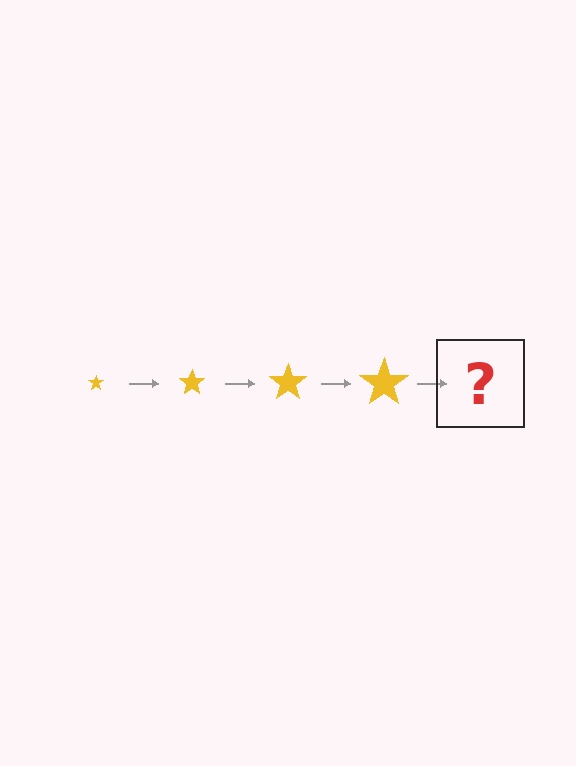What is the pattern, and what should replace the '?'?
The pattern is that the star gets progressively larger each step. The '?' should be a yellow star, larger than the previous one.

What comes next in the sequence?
The next element should be a yellow star, larger than the previous one.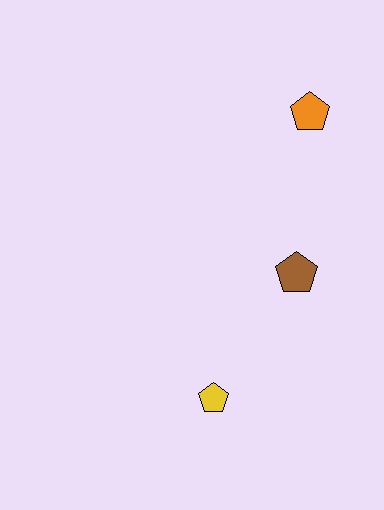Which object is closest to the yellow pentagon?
The brown pentagon is closest to the yellow pentagon.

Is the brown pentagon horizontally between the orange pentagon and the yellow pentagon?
Yes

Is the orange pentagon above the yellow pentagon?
Yes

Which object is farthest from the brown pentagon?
The orange pentagon is farthest from the brown pentagon.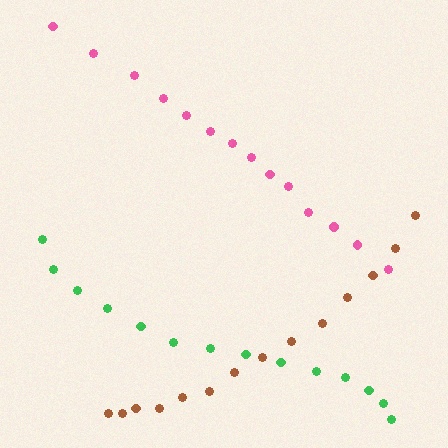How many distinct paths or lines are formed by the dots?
There are 3 distinct paths.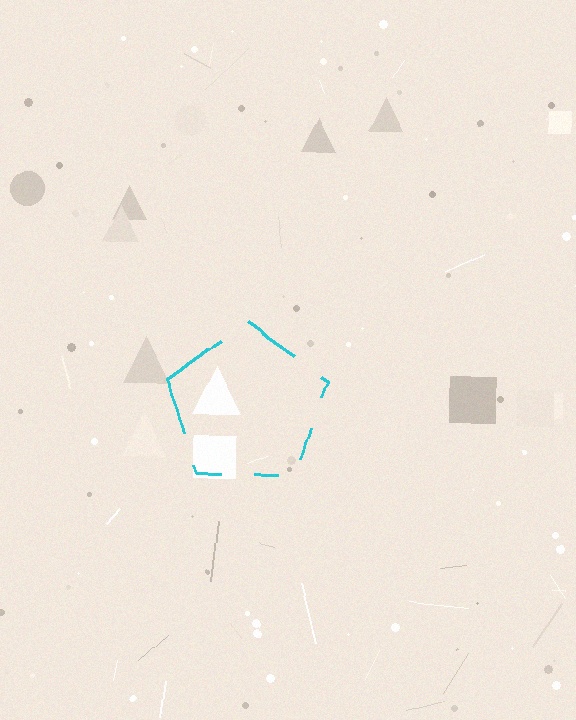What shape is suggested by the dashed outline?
The dashed outline suggests a pentagon.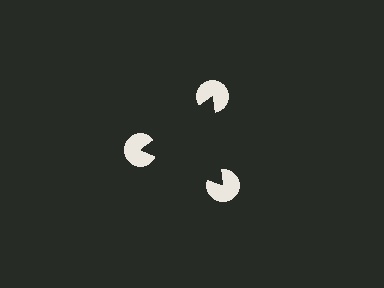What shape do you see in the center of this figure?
An illusory triangle — its edges are inferred from the aligned wedge cuts in the pac-man discs, not physically drawn.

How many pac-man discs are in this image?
There are 3 — one at each vertex of the illusory triangle.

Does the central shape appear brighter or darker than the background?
It typically appears slightly darker than the background, even though no actual brightness change is drawn.